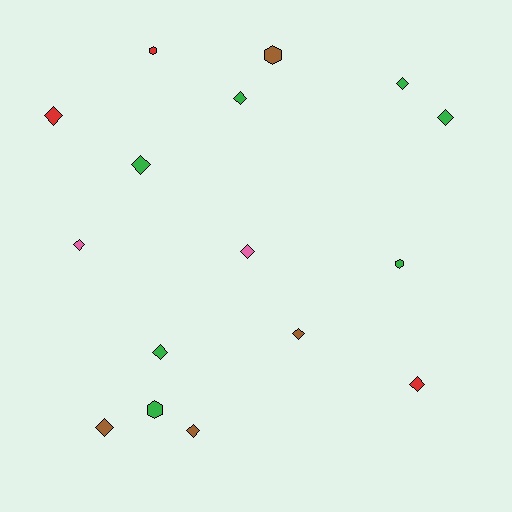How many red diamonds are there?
There are 2 red diamonds.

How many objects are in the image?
There are 16 objects.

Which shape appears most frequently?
Diamond, with 12 objects.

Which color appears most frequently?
Green, with 7 objects.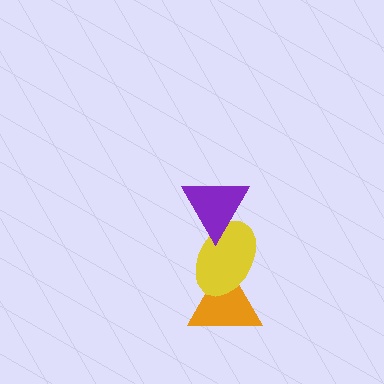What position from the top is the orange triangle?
The orange triangle is 3rd from the top.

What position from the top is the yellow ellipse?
The yellow ellipse is 2nd from the top.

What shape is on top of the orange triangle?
The yellow ellipse is on top of the orange triangle.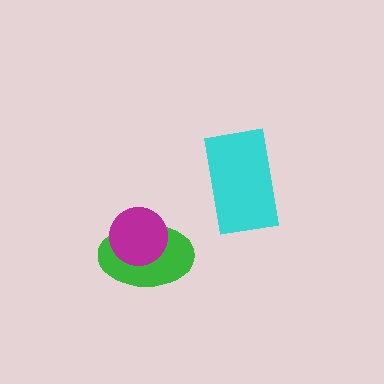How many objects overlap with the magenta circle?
1 object overlaps with the magenta circle.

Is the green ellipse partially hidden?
Yes, it is partially covered by another shape.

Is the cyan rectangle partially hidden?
No, no other shape covers it.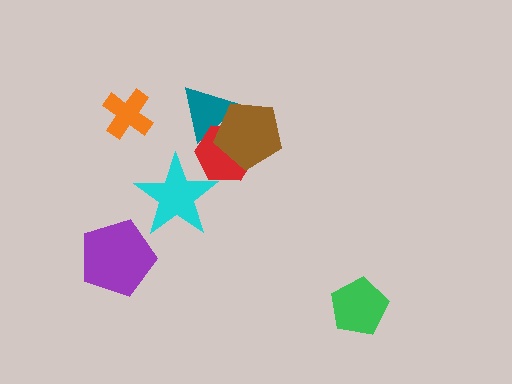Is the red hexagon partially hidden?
Yes, it is partially covered by another shape.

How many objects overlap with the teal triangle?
2 objects overlap with the teal triangle.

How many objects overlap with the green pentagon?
0 objects overlap with the green pentagon.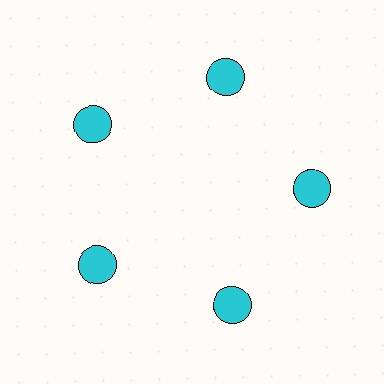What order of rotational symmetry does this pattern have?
This pattern has 5-fold rotational symmetry.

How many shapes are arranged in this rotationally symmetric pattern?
There are 5 shapes, arranged in 5 groups of 1.